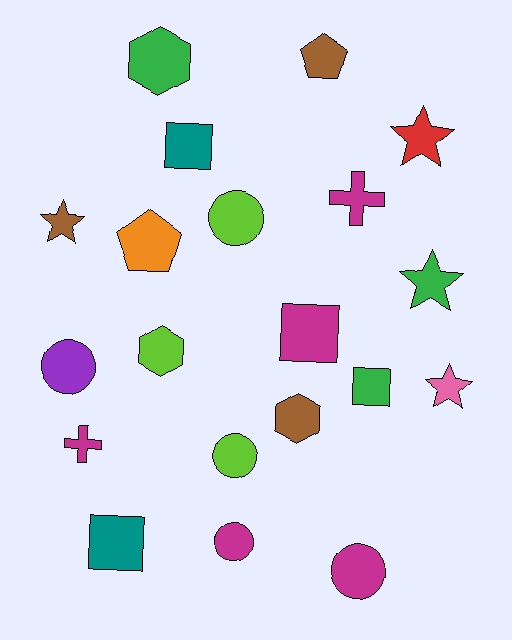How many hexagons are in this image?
There are 3 hexagons.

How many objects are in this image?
There are 20 objects.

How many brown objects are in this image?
There are 3 brown objects.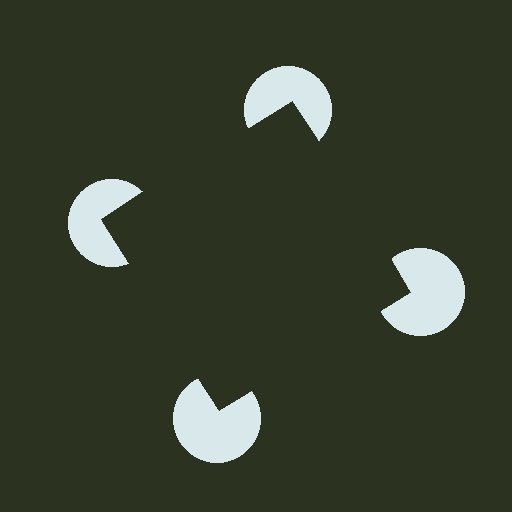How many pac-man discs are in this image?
There are 4 — one at each vertex of the illusory square.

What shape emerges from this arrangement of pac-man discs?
An illusory square — its edges are inferred from the aligned wedge cuts in the pac-man discs, not physically drawn.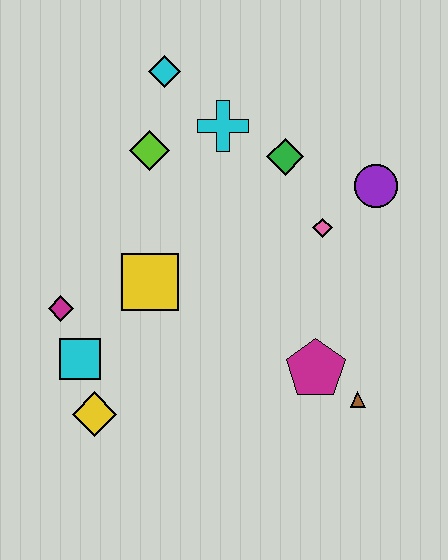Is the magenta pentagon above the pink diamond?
No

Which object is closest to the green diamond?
The cyan cross is closest to the green diamond.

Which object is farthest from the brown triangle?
The cyan diamond is farthest from the brown triangle.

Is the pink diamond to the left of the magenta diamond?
No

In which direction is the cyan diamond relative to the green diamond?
The cyan diamond is to the left of the green diamond.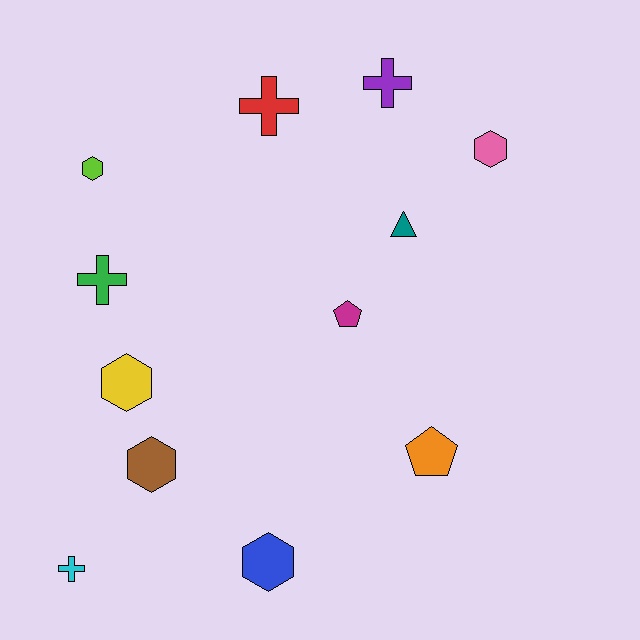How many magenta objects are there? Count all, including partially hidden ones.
There is 1 magenta object.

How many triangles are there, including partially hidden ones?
There is 1 triangle.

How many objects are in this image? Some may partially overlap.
There are 12 objects.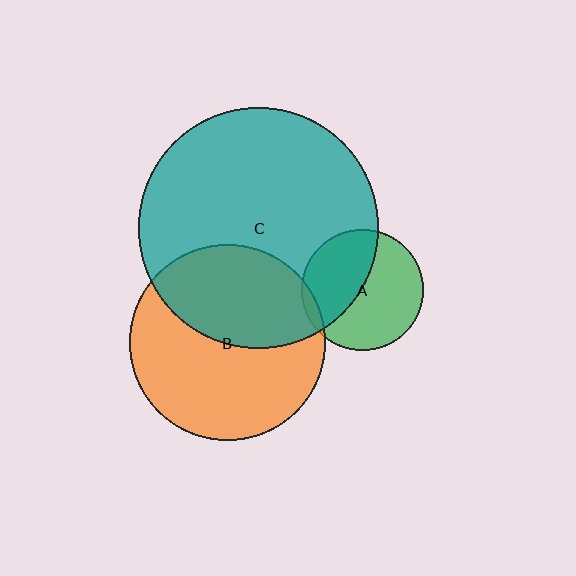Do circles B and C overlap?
Yes.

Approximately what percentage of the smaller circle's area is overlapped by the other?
Approximately 40%.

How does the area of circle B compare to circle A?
Approximately 2.6 times.